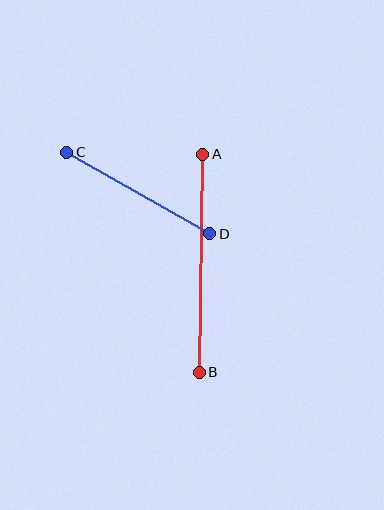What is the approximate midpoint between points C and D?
The midpoint is at approximately (138, 193) pixels.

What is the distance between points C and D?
The distance is approximately 164 pixels.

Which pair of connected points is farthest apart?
Points A and B are farthest apart.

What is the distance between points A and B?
The distance is approximately 218 pixels.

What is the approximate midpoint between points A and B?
The midpoint is at approximately (201, 263) pixels.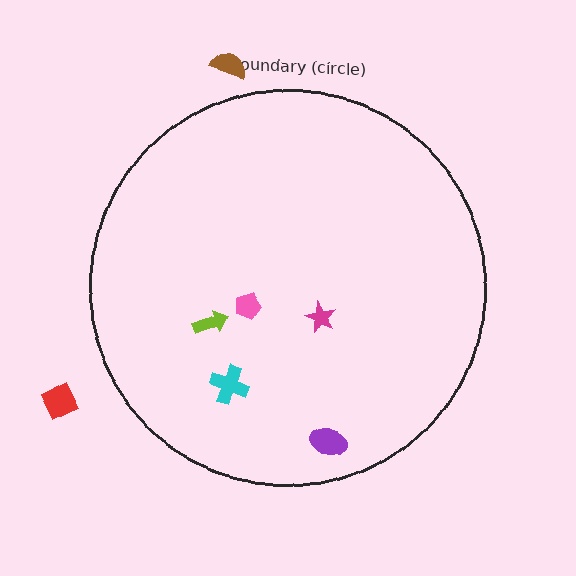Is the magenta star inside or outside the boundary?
Inside.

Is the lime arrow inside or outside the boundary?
Inside.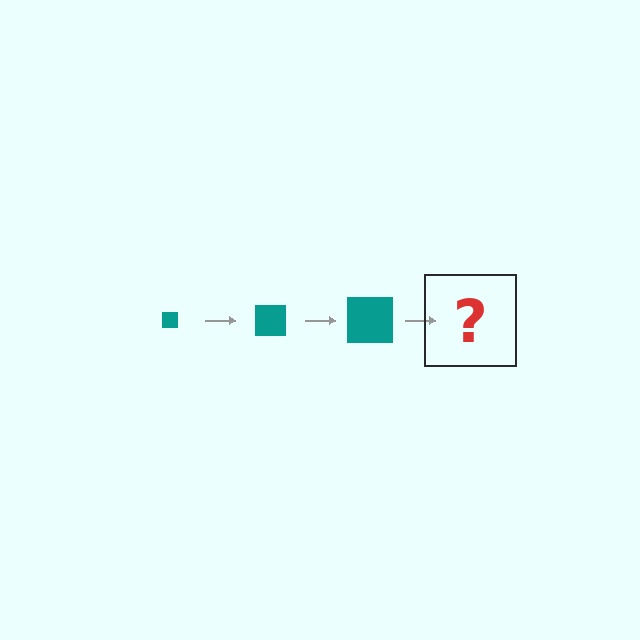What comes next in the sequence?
The next element should be a teal square, larger than the previous one.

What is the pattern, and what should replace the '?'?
The pattern is that the square gets progressively larger each step. The '?' should be a teal square, larger than the previous one.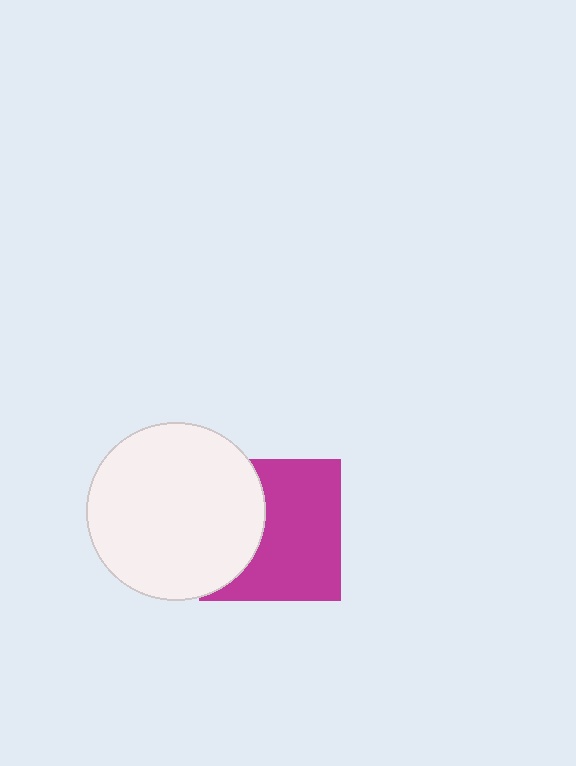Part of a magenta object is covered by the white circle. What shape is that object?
It is a square.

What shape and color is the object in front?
The object in front is a white circle.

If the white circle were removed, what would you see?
You would see the complete magenta square.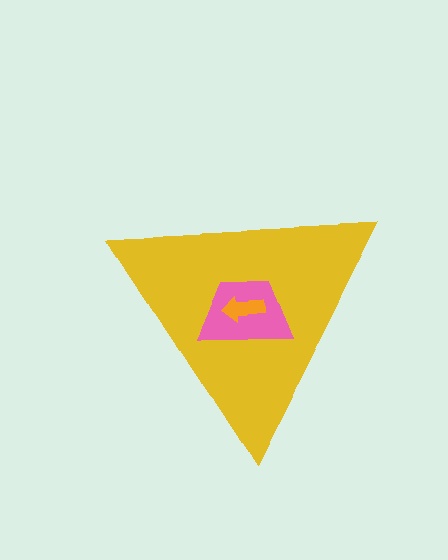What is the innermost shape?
The orange arrow.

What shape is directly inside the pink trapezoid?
The orange arrow.